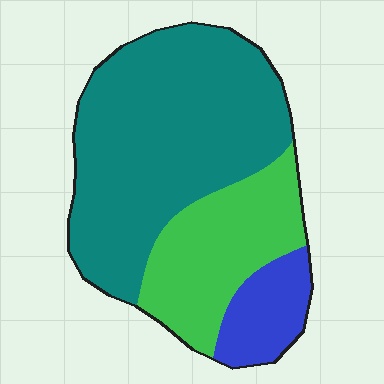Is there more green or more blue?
Green.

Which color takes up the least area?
Blue, at roughly 10%.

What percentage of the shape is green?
Green takes up about one quarter (1/4) of the shape.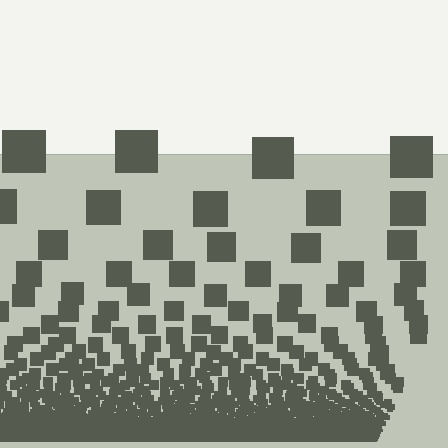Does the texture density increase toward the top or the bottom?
Density increases toward the bottom.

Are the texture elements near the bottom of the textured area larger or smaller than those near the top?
Smaller. The gradient is inverted — elements near the bottom are smaller and denser.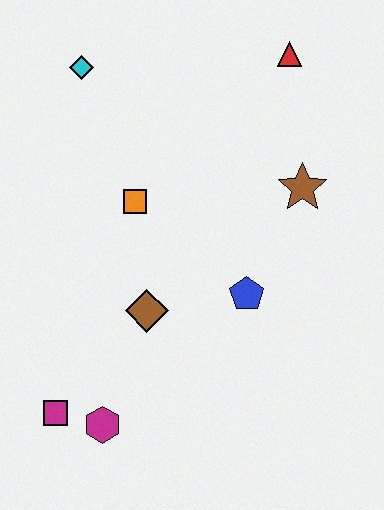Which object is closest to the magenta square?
The magenta hexagon is closest to the magenta square.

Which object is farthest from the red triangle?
The magenta square is farthest from the red triangle.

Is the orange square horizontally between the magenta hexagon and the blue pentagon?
Yes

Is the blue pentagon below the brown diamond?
No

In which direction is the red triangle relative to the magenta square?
The red triangle is above the magenta square.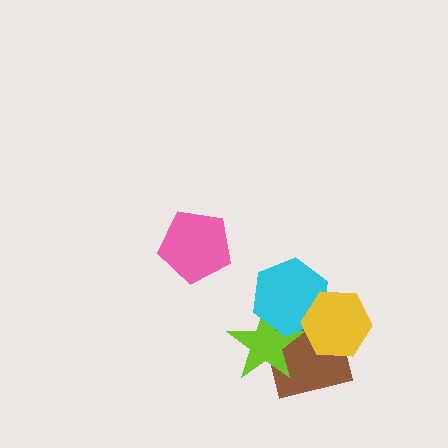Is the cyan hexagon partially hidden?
Yes, it is partially covered by another shape.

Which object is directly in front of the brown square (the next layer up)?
The lime star is directly in front of the brown square.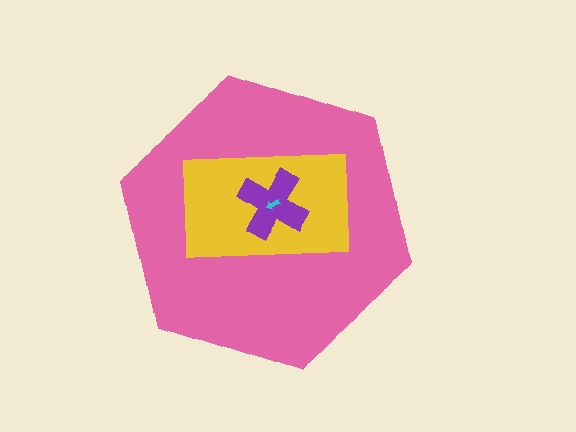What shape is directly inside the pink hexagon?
The yellow rectangle.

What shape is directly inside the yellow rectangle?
The purple cross.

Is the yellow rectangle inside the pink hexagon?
Yes.